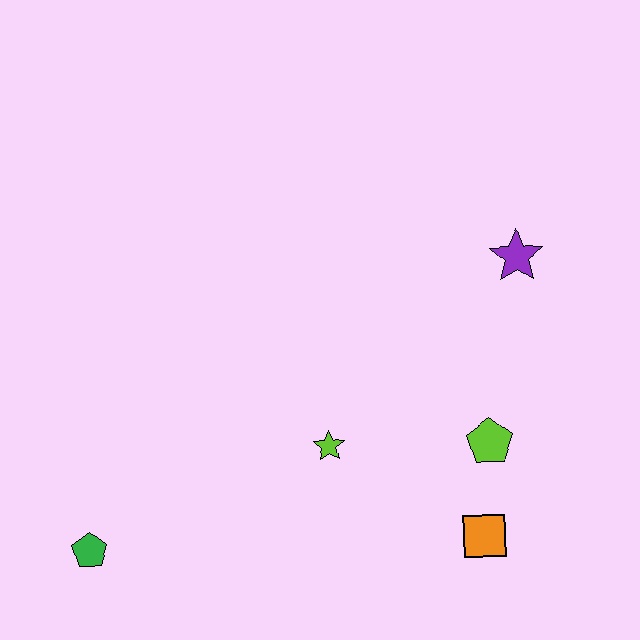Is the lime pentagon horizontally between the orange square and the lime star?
No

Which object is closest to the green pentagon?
The lime star is closest to the green pentagon.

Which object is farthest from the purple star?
The green pentagon is farthest from the purple star.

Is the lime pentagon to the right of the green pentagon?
Yes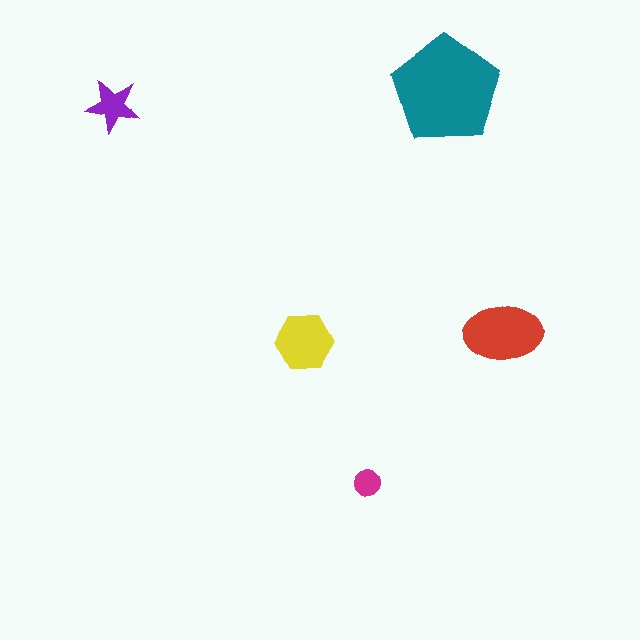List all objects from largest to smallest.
The teal pentagon, the red ellipse, the yellow hexagon, the purple star, the magenta circle.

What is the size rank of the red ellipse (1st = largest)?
2nd.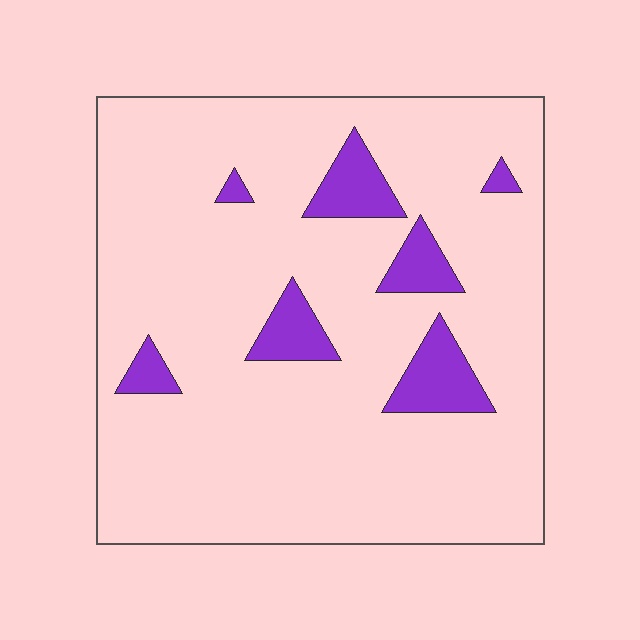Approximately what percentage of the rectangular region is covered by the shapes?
Approximately 10%.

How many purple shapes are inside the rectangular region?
7.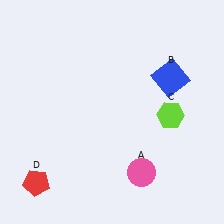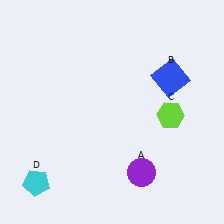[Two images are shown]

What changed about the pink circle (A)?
In Image 1, A is pink. In Image 2, it changed to purple.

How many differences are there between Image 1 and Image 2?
There are 2 differences between the two images.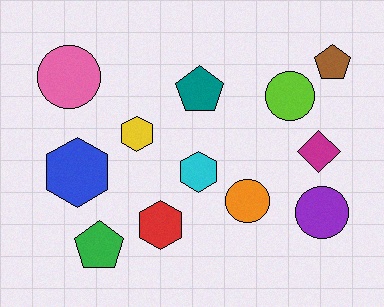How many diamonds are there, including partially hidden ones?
There is 1 diamond.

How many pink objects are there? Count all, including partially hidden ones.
There is 1 pink object.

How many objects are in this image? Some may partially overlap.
There are 12 objects.